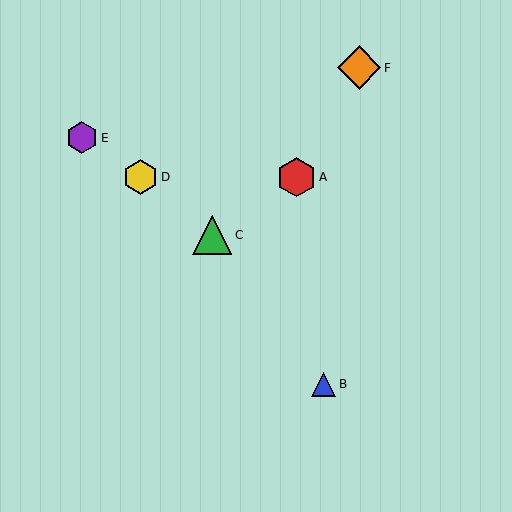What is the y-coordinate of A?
Object A is at y≈177.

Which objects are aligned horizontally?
Objects A, D are aligned horizontally.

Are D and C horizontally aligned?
No, D is at y≈177 and C is at y≈235.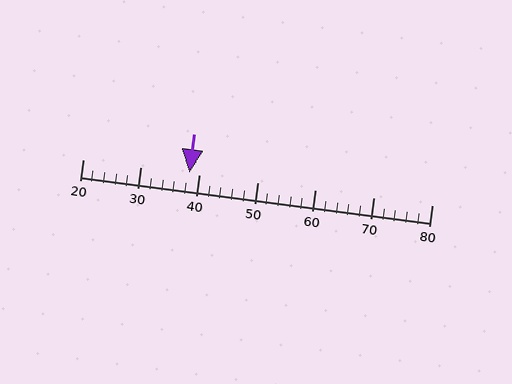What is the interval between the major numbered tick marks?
The major tick marks are spaced 10 units apart.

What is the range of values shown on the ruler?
The ruler shows values from 20 to 80.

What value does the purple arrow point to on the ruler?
The purple arrow points to approximately 38.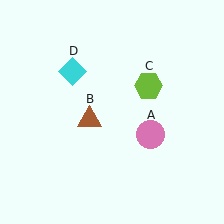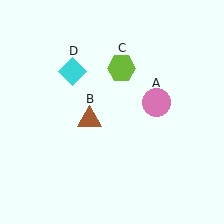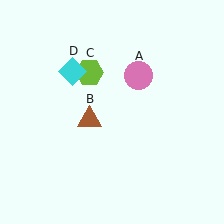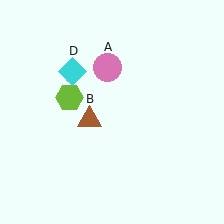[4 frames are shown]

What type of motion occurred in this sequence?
The pink circle (object A), lime hexagon (object C) rotated counterclockwise around the center of the scene.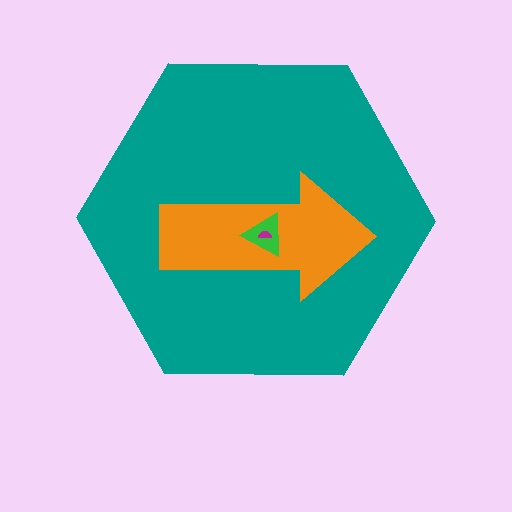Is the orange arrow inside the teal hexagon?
Yes.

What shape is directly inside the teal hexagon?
The orange arrow.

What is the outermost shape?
The teal hexagon.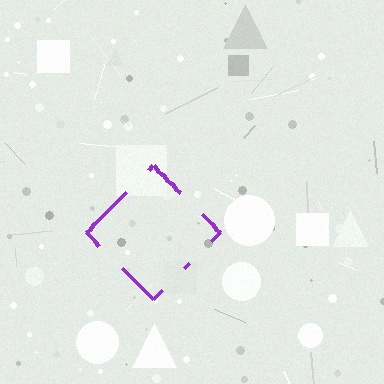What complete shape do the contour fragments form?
The contour fragments form a diamond.